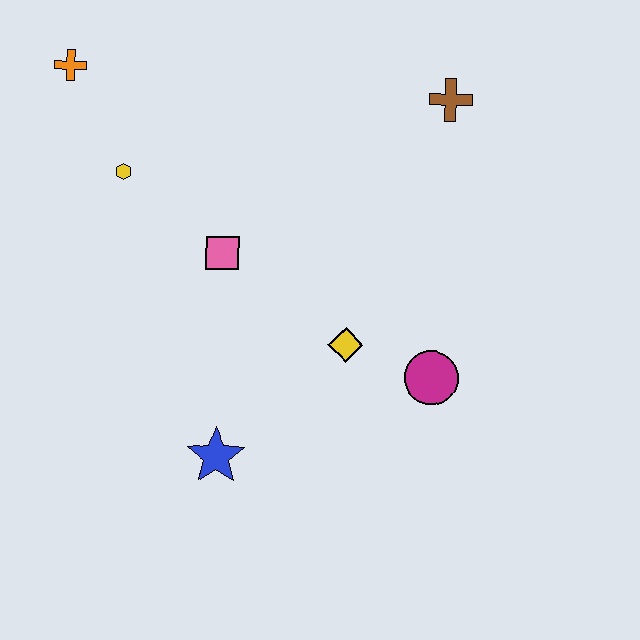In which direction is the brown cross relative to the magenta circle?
The brown cross is above the magenta circle.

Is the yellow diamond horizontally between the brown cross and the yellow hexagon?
Yes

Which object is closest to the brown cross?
The yellow diamond is closest to the brown cross.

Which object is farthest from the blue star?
The brown cross is farthest from the blue star.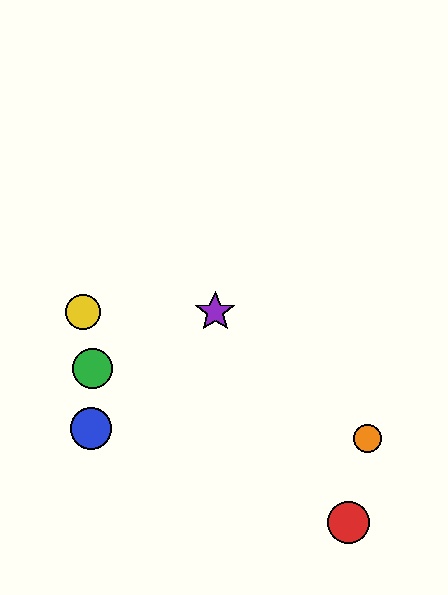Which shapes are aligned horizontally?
The yellow circle, the purple star are aligned horizontally.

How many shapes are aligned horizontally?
2 shapes (the yellow circle, the purple star) are aligned horizontally.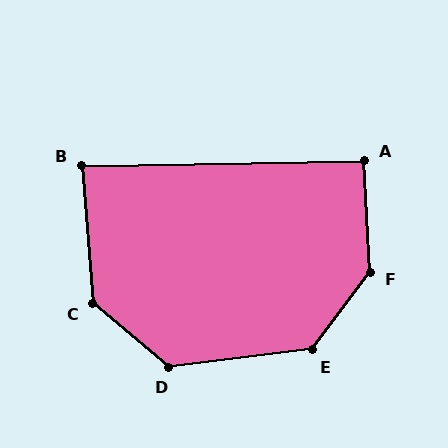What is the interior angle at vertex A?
Approximately 92 degrees (approximately right).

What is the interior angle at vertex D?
Approximately 133 degrees (obtuse).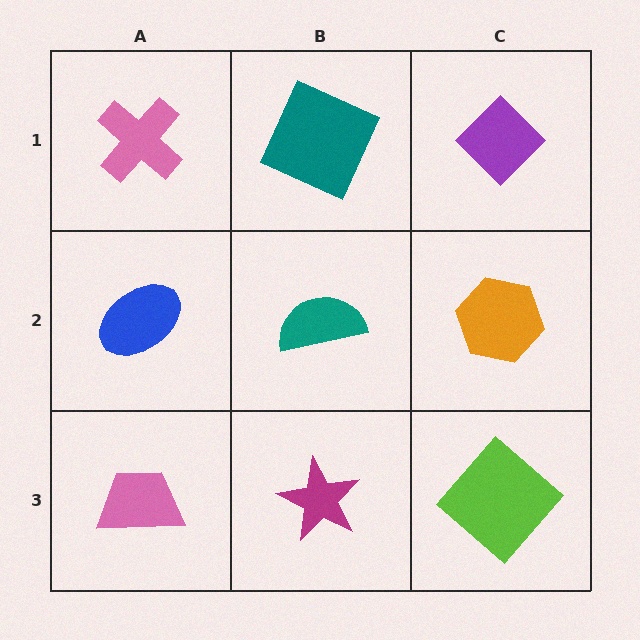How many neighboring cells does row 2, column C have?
3.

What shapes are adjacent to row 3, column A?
A blue ellipse (row 2, column A), a magenta star (row 3, column B).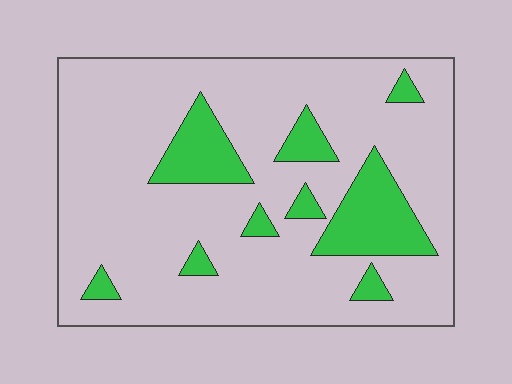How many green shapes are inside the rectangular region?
9.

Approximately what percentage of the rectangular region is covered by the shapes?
Approximately 20%.